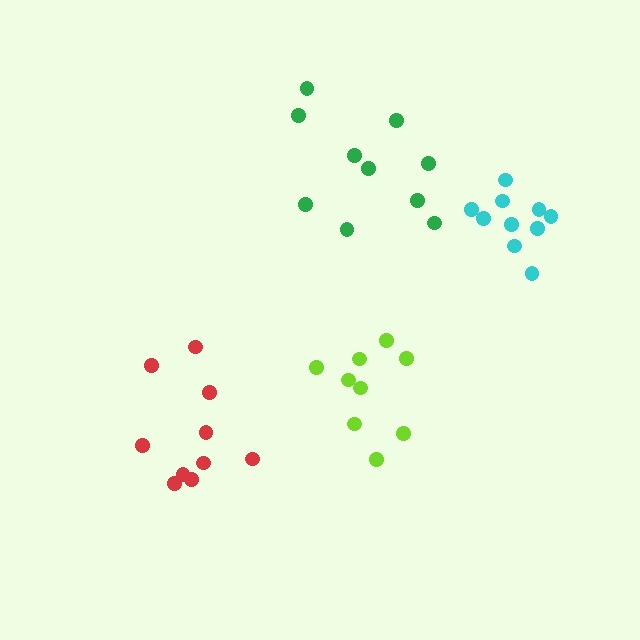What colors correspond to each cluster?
The clusters are colored: green, red, cyan, lime.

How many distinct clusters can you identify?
There are 4 distinct clusters.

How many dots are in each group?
Group 1: 10 dots, Group 2: 10 dots, Group 3: 10 dots, Group 4: 9 dots (39 total).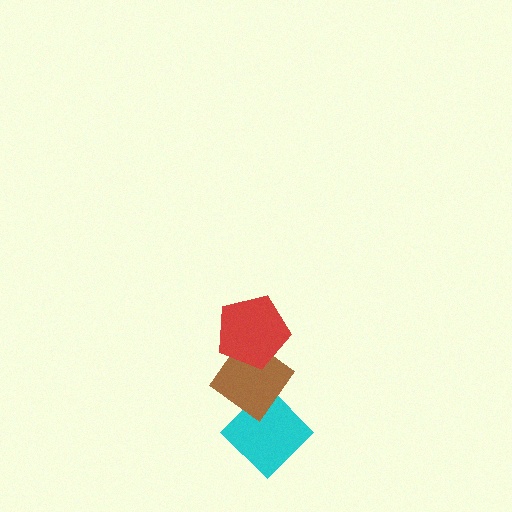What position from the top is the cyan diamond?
The cyan diamond is 3rd from the top.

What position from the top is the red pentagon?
The red pentagon is 1st from the top.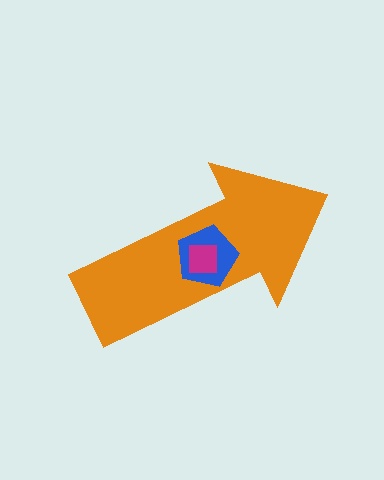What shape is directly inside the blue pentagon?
The magenta square.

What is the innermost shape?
The magenta square.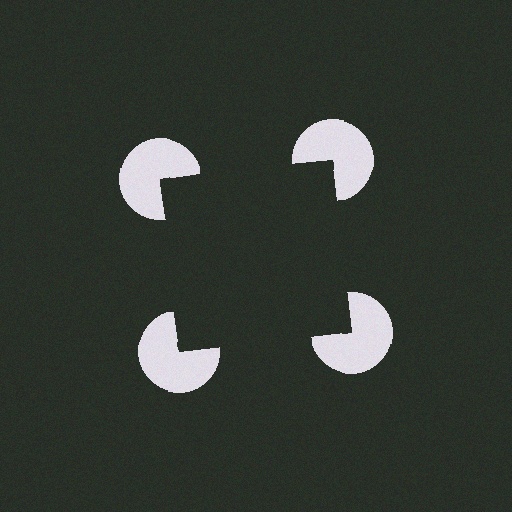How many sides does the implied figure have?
4 sides.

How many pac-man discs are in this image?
There are 4 — one at each vertex of the illusory square.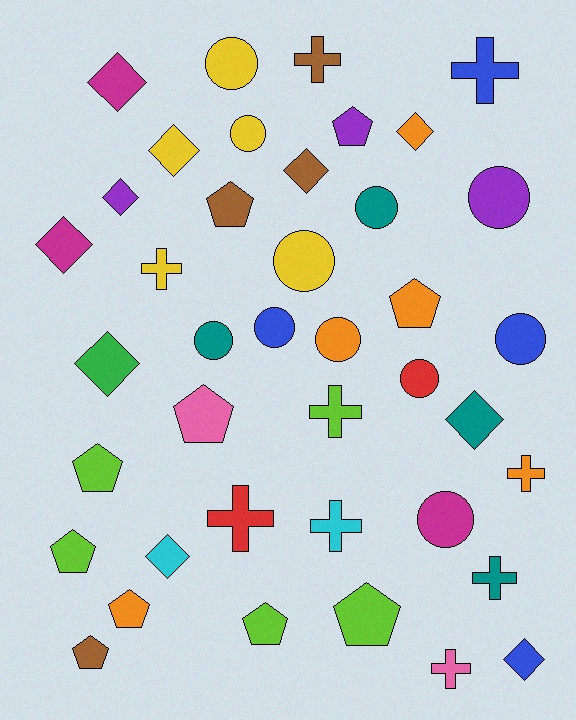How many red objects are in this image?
There are 2 red objects.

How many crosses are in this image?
There are 9 crosses.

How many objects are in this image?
There are 40 objects.